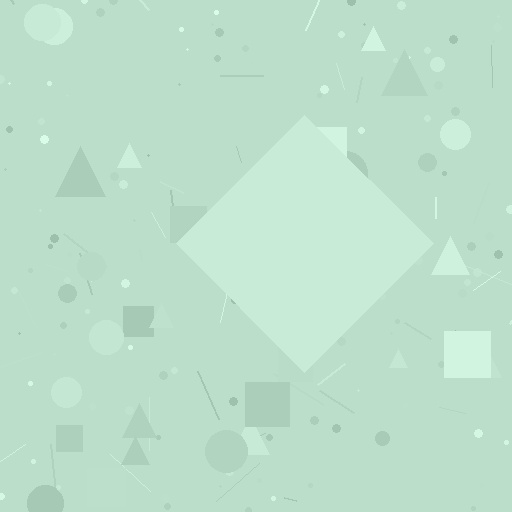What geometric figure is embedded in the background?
A diamond is embedded in the background.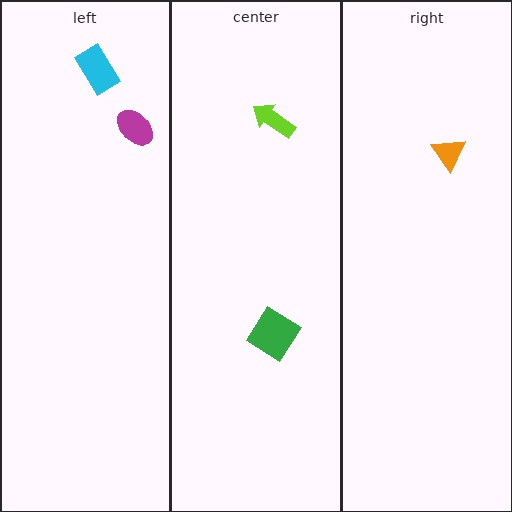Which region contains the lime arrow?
The center region.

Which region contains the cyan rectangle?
The left region.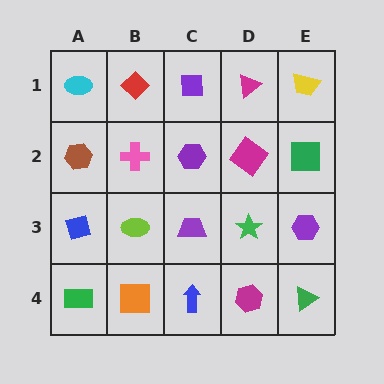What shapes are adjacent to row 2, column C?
A purple square (row 1, column C), a purple trapezoid (row 3, column C), a pink cross (row 2, column B), a magenta diamond (row 2, column D).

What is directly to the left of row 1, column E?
A magenta triangle.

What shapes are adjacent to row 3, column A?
A brown hexagon (row 2, column A), a green rectangle (row 4, column A), a lime ellipse (row 3, column B).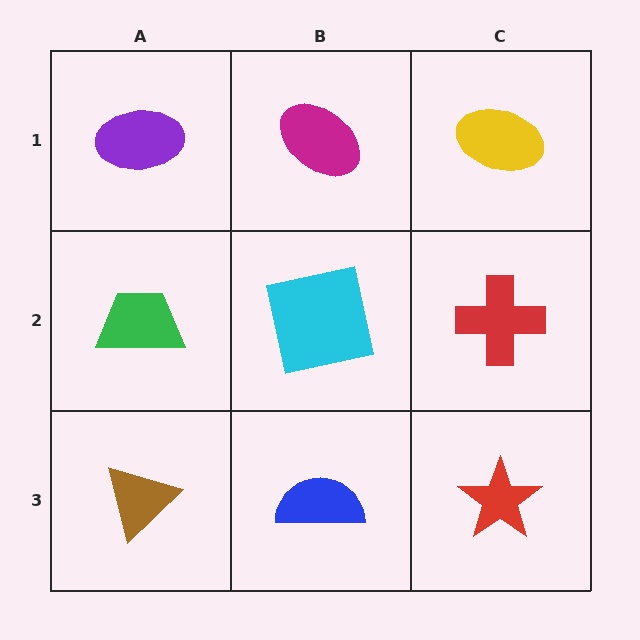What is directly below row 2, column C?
A red star.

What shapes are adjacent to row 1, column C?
A red cross (row 2, column C), a magenta ellipse (row 1, column B).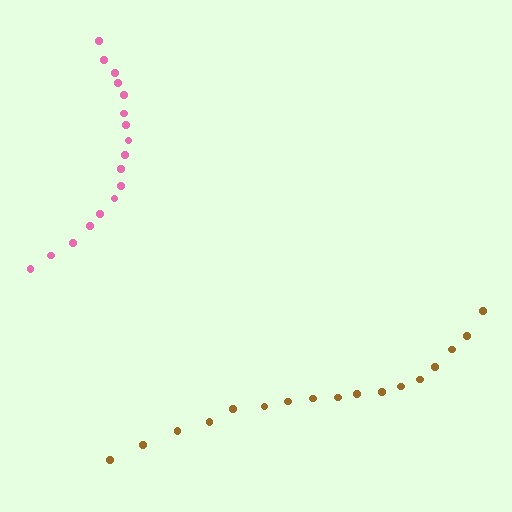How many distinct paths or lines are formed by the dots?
There are 2 distinct paths.